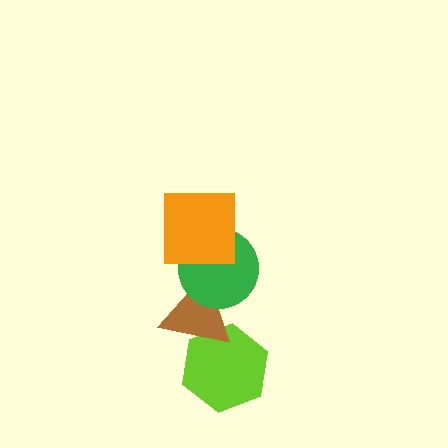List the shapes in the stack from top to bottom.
From top to bottom: the orange square, the green circle, the brown triangle, the lime hexagon.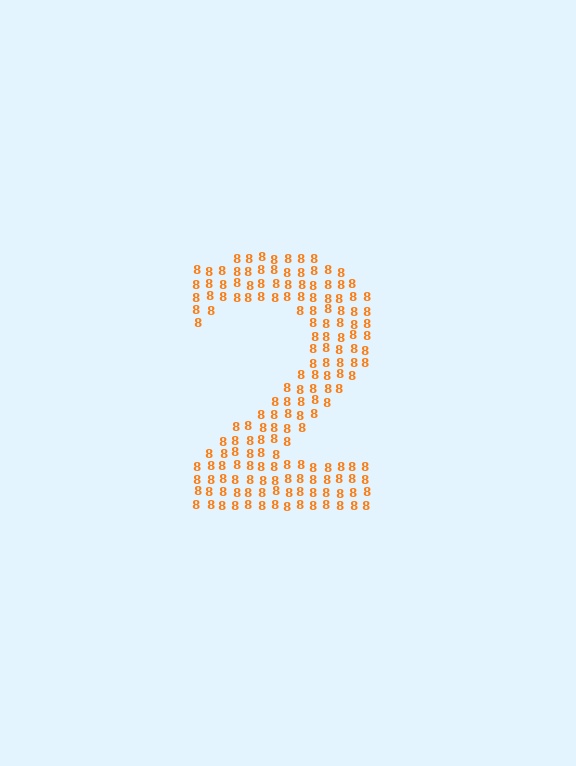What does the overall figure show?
The overall figure shows the digit 2.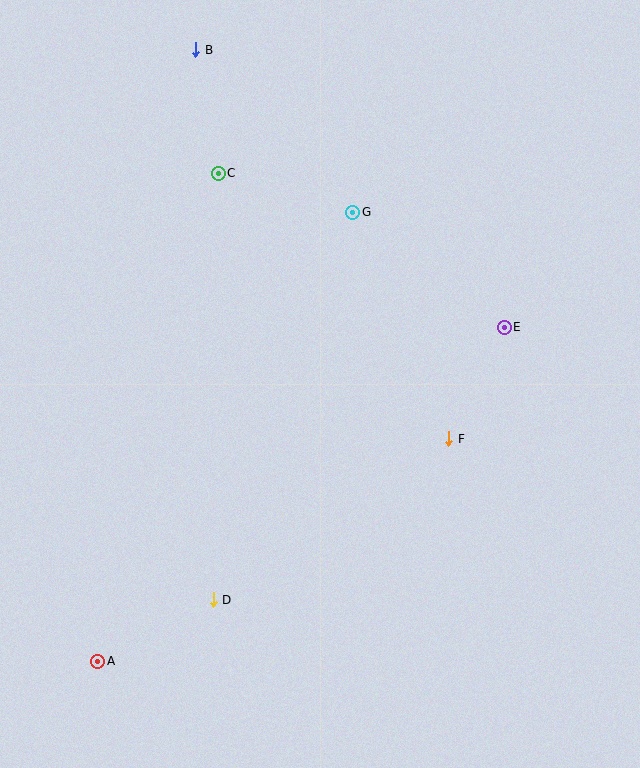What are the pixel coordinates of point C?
Point C is at (218, 173).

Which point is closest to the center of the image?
Point F at (449, 439) is closest to the center.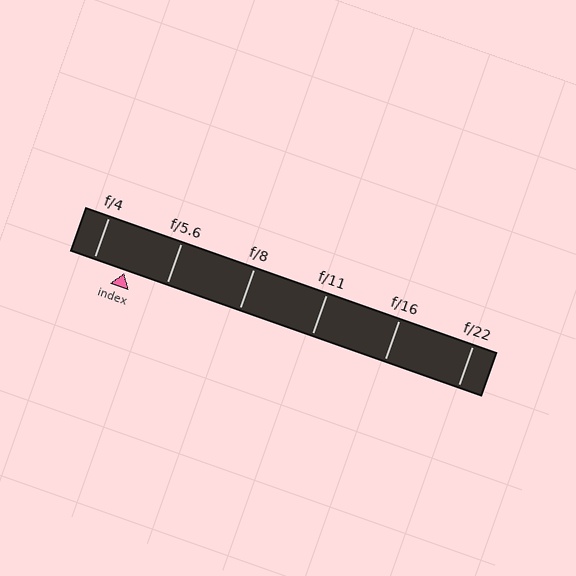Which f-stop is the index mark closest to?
The index mark is closest to f/4.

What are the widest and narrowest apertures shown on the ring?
The widest aperture shown is f/4 and the narrowest is f/22.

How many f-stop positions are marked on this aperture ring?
There are 6 f-stop positions marked.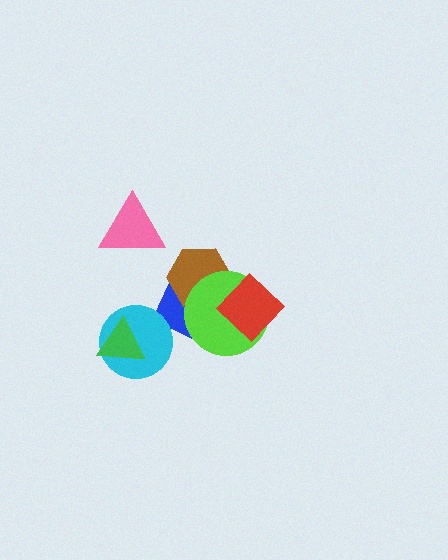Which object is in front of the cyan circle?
The green triangle is in front of the cyan circle.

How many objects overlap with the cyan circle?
2 objects overlap with the cyan circle.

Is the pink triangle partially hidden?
No, no other shape covers it.